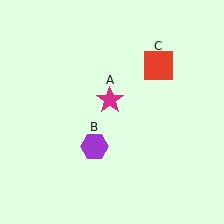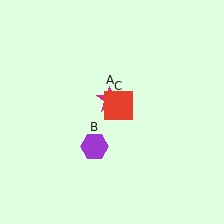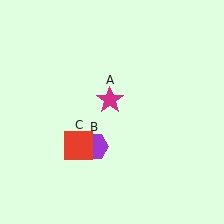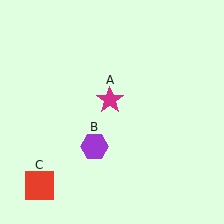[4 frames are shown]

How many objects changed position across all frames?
1 object changed position: red square (object C).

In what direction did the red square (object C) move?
The red square (object C) moved down and to the left.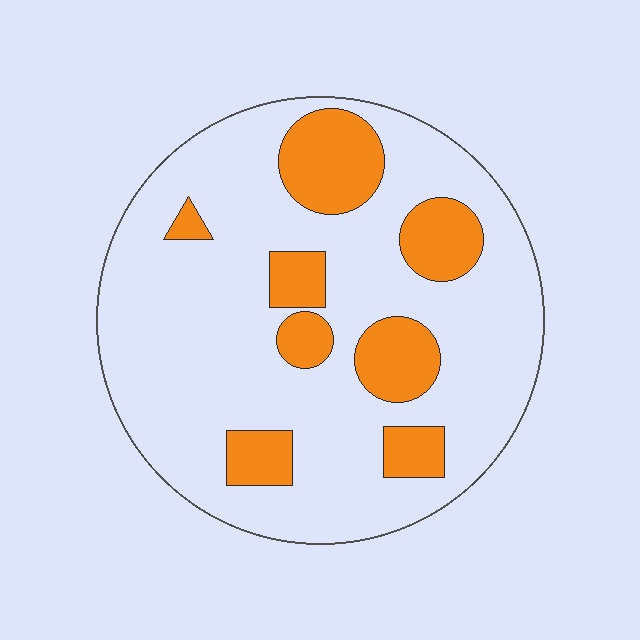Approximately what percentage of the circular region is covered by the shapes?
Approximately 20%.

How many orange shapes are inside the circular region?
8.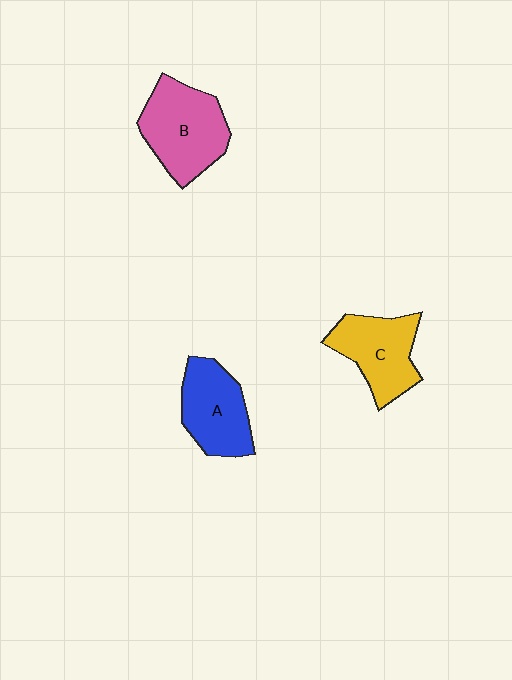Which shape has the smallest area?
Shape A (blue).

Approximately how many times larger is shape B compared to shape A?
Approximately 1.2 times.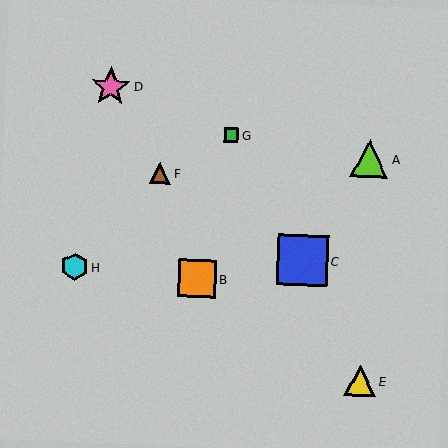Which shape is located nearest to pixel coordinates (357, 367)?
The yellow triangle (labeled E) at (360, 381) is nearest to that location.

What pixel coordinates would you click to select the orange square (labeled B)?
Click at (197, 278) to select the orange square B.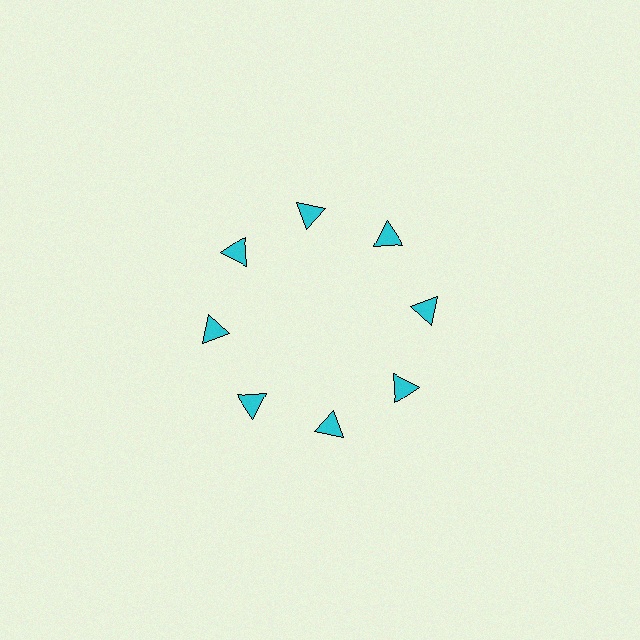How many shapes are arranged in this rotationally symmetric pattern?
There are 8 shapes, arranged in 8 groups of 1.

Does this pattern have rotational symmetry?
Yes, this pattern has 8-fold rotational symmetry. It looks the same after rotating 45 degrees around the center.